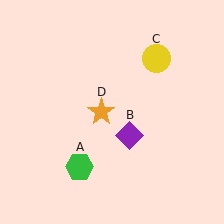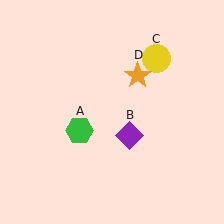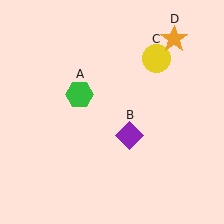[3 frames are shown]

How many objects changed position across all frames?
2 objects changed position: green hexagon (object A), orange star (object D).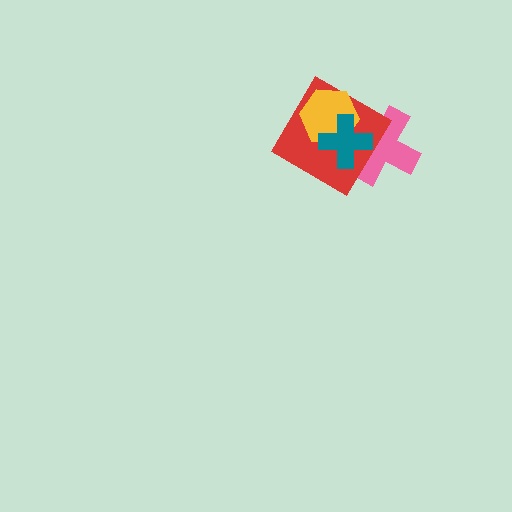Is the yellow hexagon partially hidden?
Yes, it is partially covered by another shape.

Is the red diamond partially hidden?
Yes, it is partially covered by another shape.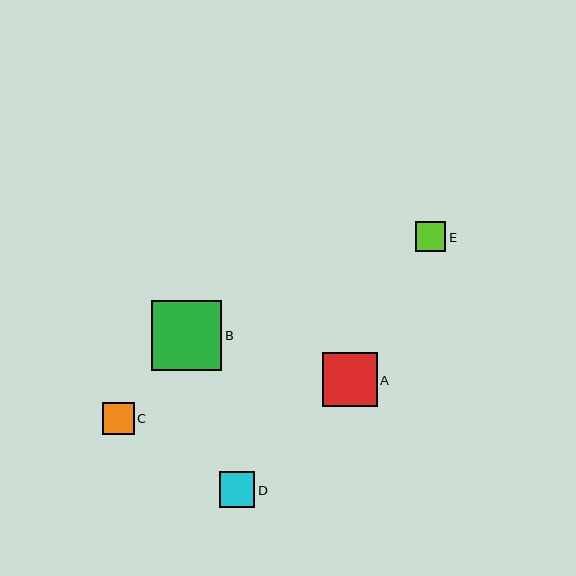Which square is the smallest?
Square E is the smallest with a size of approximately 30 pixels.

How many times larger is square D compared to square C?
Square D is approximately 1.1 times the size of square C.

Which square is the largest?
Square B is the largest with a size of approximately 70 pixels.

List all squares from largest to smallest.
From largest to smallest: B, A, D, C, E.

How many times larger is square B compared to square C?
Square B is approximately 2.2 times the size of square C.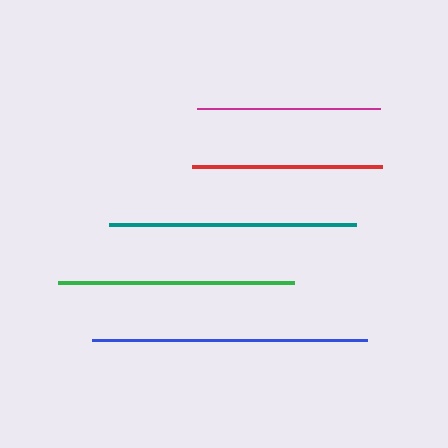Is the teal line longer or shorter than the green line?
The teal line is longer than the green line.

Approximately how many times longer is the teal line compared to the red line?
The teal line is approximately 1.3 times the length of the red line.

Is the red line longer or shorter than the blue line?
The blue line is longer than the red line.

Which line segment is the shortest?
The magenta line is the shortest at approximately 183 pixels.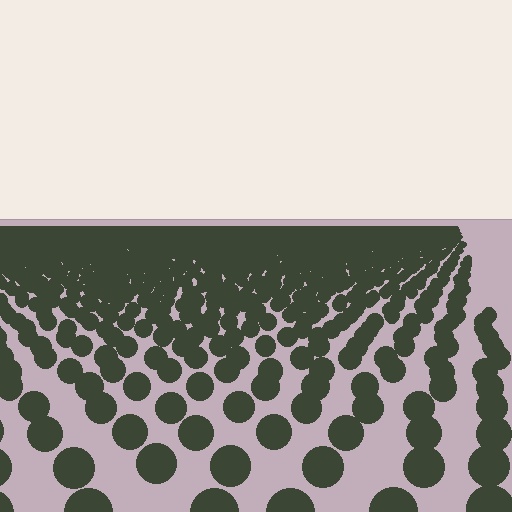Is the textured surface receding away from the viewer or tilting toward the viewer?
The surface is receding away from the viewer. Texture elements get smaller and denser toward the top.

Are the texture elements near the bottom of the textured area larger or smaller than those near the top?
Larger. Near the bottom, elements are closer to the viewer and appear at a bigger on-screen size.